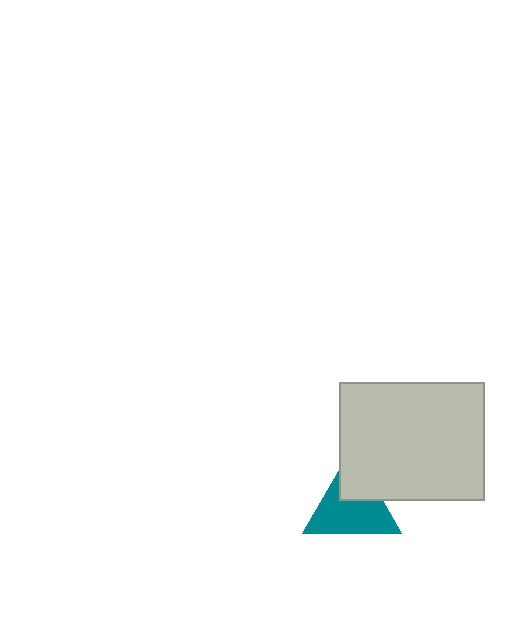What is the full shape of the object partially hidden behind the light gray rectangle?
The partially hidden object is a teal triangle.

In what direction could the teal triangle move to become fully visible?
The teal triangle could move toward the lower-left. That would shift it out from behind the light gray rectangle entirely.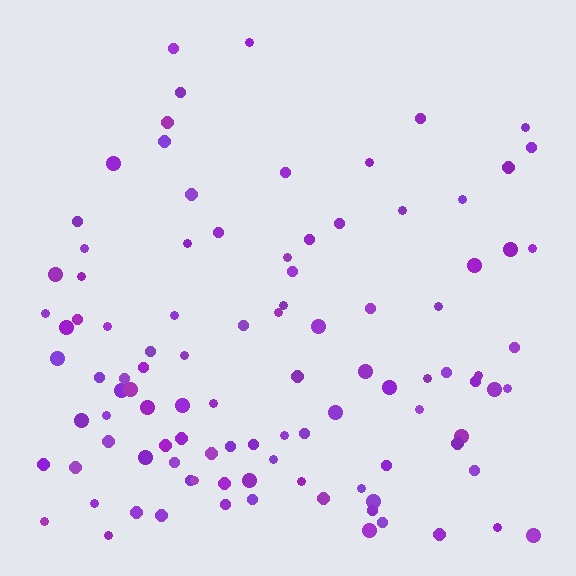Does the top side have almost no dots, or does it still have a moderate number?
Still a moderate number, just noticeably fewer than the bottom.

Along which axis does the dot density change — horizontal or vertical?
Vertical.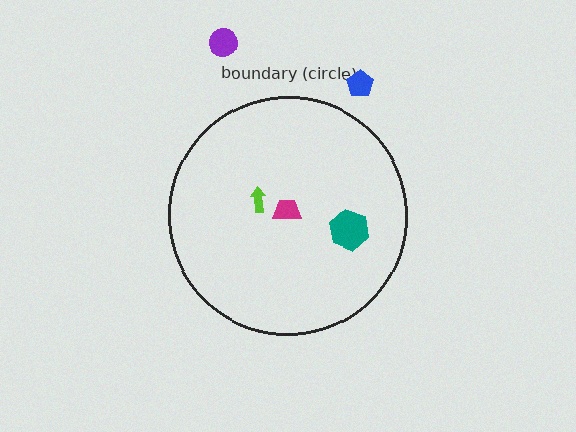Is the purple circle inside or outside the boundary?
Outside.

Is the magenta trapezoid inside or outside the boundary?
Inside.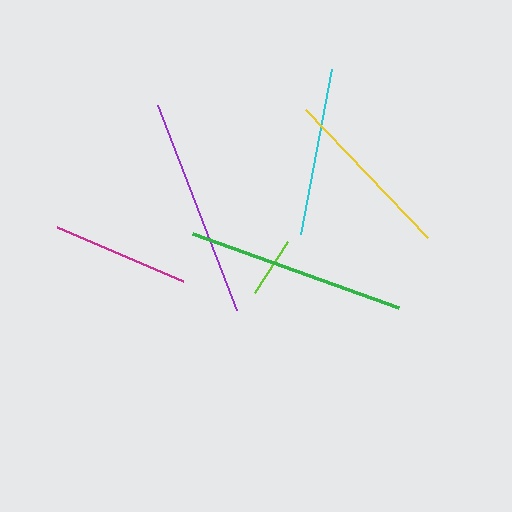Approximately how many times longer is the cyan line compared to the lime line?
The cyan line is approximately 2.8 times the length of the lime line.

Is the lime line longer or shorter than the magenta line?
The magenta line is longer than the lime line.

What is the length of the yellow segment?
The yellow segment is approximately 177 pixels long.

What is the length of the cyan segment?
The cyan segment is approximately 168 pixels long.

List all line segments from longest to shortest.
From longest to shortest: purple, green, yellow, cyan, magenta, lime.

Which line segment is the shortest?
The lime line is the shortest at approximately 60 pixels.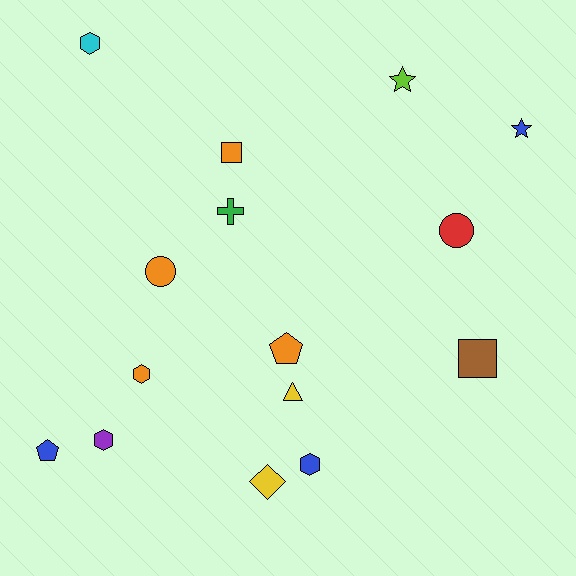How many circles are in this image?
There are 2 circles.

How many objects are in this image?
There are 15 objects.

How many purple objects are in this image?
There is 1 purple object.